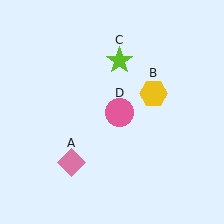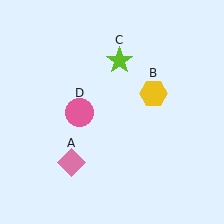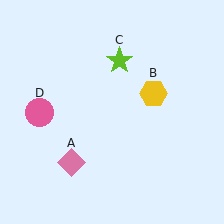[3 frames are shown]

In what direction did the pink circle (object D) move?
The pink circle (object D) moved left.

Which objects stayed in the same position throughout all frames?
Pink diamond (object A) and yellow hexagon (object B) and lime star (object C) remained stationary.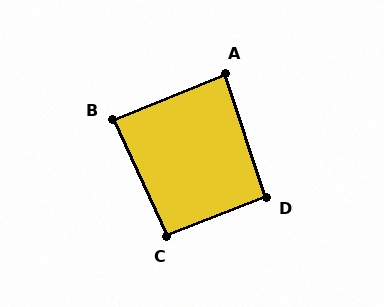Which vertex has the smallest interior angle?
A, at approximately 86 degrees.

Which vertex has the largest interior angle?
C, at approximately 94 degrees.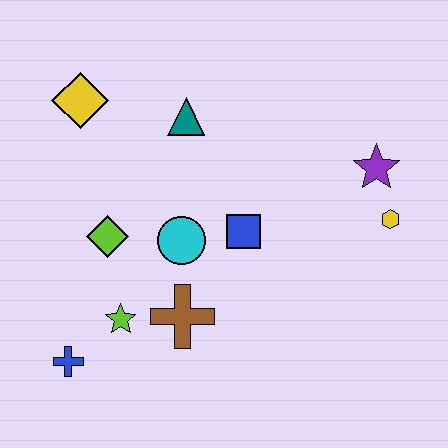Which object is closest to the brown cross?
The lime star is closest to the brown cross.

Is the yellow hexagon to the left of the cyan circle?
No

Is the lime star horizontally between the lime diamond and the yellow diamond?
No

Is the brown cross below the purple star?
Yes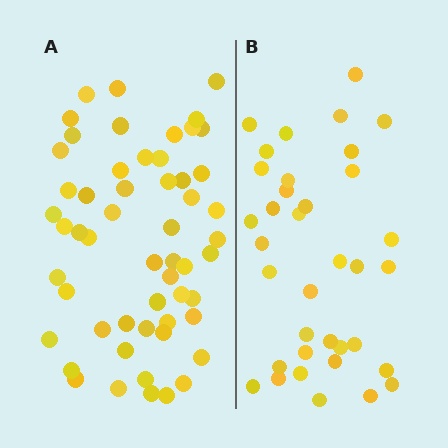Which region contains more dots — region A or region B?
Region A (the left region) has more dots.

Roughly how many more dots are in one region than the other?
Region A has approximately 20 more dots than region B.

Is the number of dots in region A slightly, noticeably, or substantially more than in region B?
Region A has substantially more. The ratio is roughly 1.5 to 1.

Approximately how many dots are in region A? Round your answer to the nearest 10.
About 60 dots. (The exact count is 55, which rounds to 60.)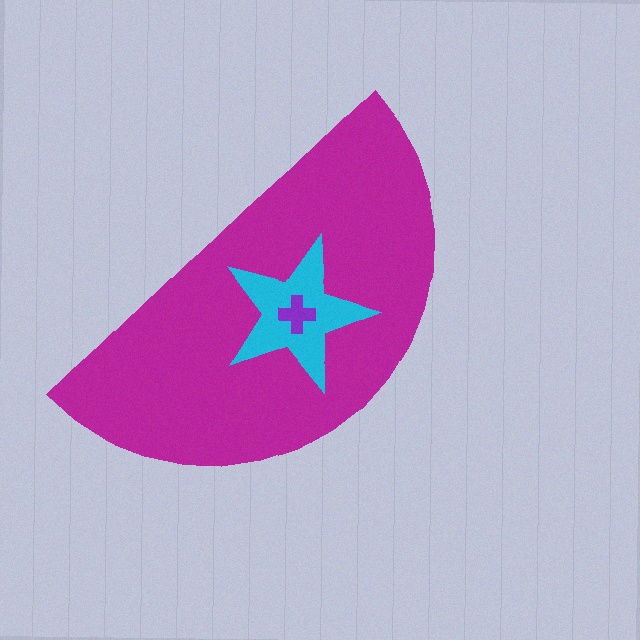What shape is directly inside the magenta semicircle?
The cyan star.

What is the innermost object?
The purple cross.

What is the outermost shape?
The magenta semicircle.